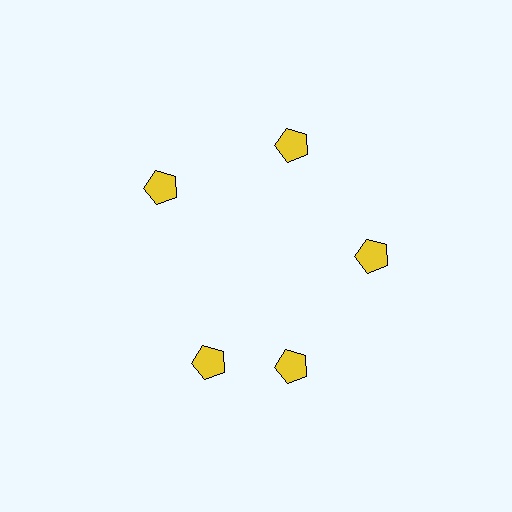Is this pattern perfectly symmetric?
No. The 5 yellow pentagons are arranged in a ring, but one element near the 8 o'clock position is rotated out of alignment along the ring, breaking the 5-fold rotational symmetry.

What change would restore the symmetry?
The symmetry would be restored by rotating it back into even spacing with its neighbors so that all 5 pentagons sit at equal angles and equal distance from the center.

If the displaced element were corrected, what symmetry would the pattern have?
It would have 5-fold rotational symmetry — the pattern would map onto itself every 72 degrees.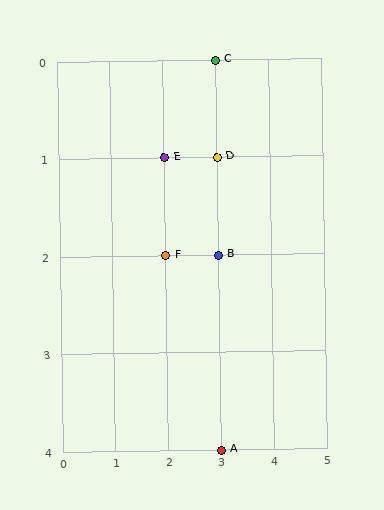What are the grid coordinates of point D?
Point D is at grid coordinates (3, 1).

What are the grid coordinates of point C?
Point C is at grid coordinates (3, 0).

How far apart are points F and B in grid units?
Points F and B are 1 column apart.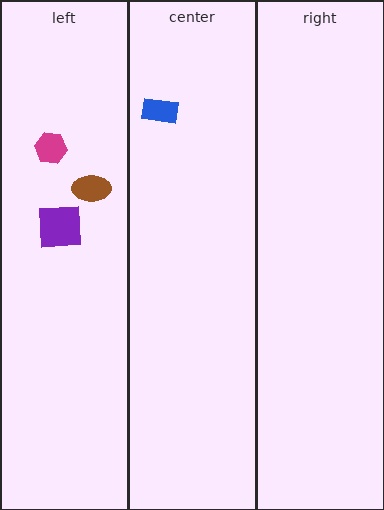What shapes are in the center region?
The blue rectangle.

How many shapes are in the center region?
1.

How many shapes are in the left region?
3.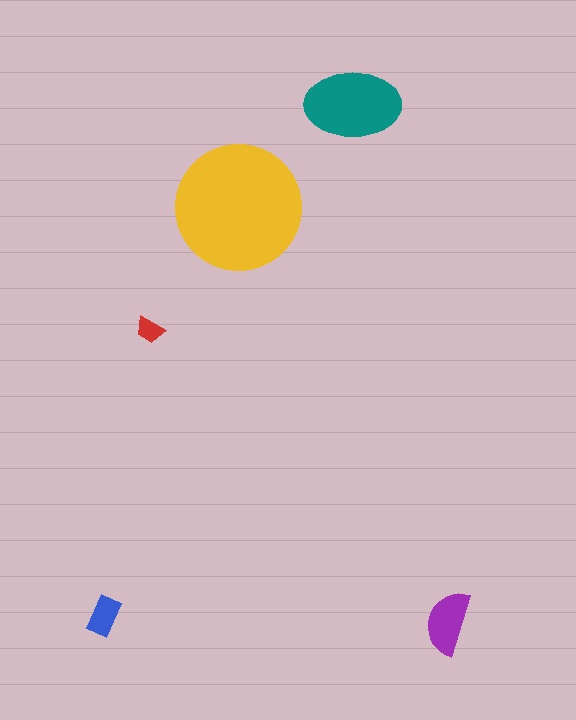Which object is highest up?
The teal ellipse is topmost.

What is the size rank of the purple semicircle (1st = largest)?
3rd.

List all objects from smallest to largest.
The red trapezoid, the blue rectangle, the purple semicircle, the teal ellipse, the yellow circle.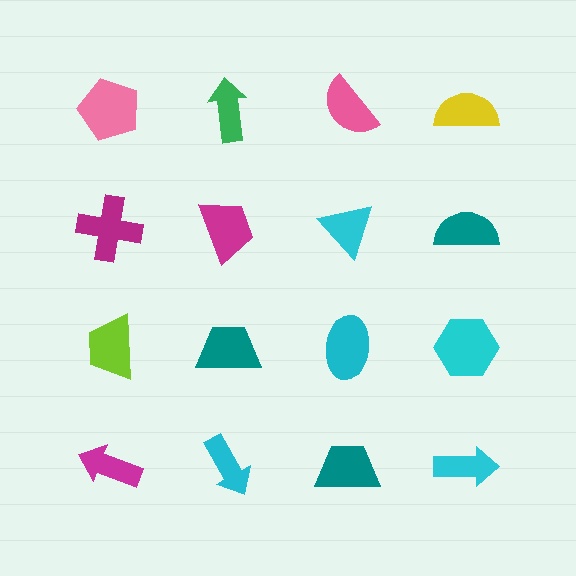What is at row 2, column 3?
A cyan triangle.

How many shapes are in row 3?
4 shapes.